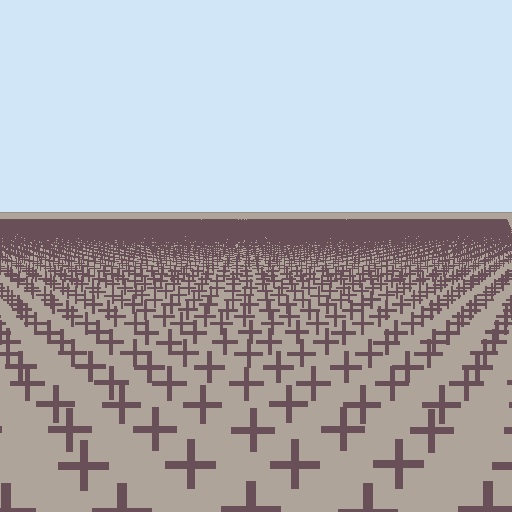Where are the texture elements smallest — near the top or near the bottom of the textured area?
Near the top.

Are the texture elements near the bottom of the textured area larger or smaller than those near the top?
Larger. Near the bottom, elements are closer to the viewer and appear at a bigger on-screen size.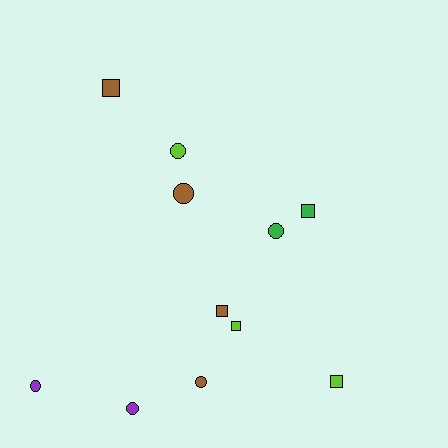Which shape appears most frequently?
Circle, with 6 objects.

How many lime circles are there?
There is 1 lime circle.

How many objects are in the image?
There are 11 objects.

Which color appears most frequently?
Brown, with 4 objects.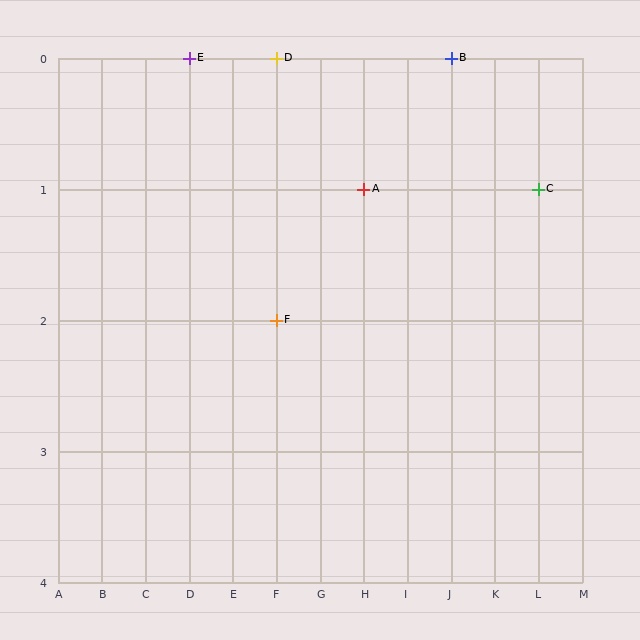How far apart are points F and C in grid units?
Points F and C are 6 columns and 1 row apart (about 6.1 grid units diagonally).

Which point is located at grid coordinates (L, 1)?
Point C is at (L, 1).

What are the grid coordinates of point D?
Point D is at grid coordinates (F, 0).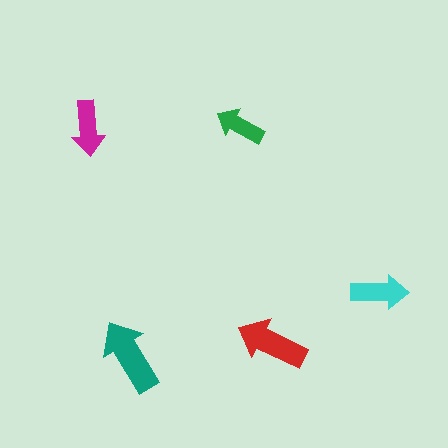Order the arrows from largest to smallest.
the teal one, the red one, the cyan one, the magenta one, the green one.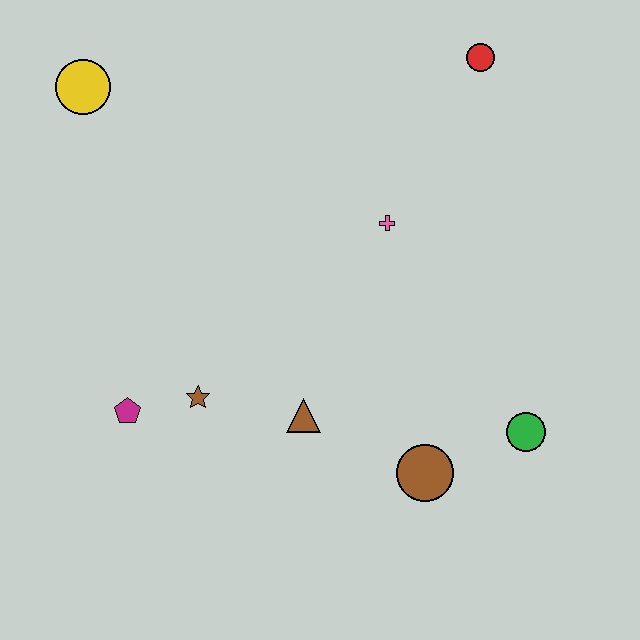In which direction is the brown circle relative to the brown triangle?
The brown circle is to the right of the brown triangle.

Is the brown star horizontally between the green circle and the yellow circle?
Yes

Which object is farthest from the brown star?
The red circle is farthest from the brown star.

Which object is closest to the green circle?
The brown circle is closest to the green circle.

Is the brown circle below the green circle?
Yes